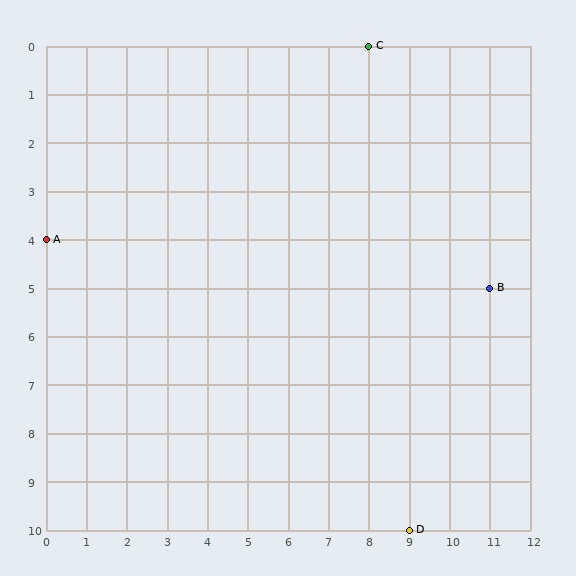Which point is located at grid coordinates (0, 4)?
Point A is at (0, 4).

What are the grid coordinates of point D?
Point D is at grid coordinates (9, 10).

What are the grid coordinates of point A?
Point A is at grid coordinates (0, 4).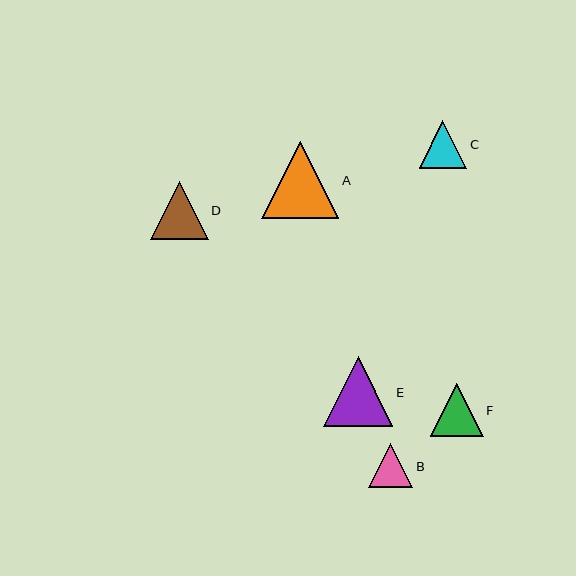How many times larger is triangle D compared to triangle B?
Triangle D is approximately 1.3 times the size of triangle B.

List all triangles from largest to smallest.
From largest to smallest: A, E, D, F, C, B.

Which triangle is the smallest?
Triangle B is the smallest with a size of approximately 45 pixels.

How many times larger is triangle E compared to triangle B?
Triangle E is approximately 1.6 times the size of triangle B.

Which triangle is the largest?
Triangle A is the largest with a size of approximately 77 pixels.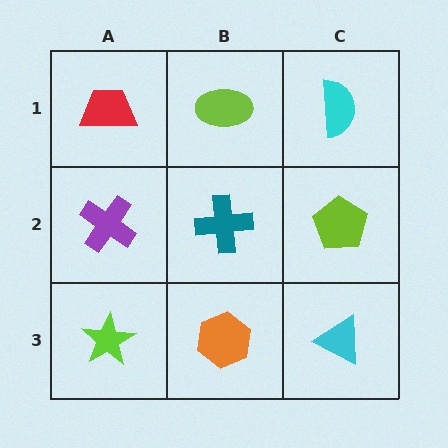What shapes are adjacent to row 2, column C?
A cyan semicircle (row 1, column C), a cyan triangle (row 3, column C), a teal cross (row 2, column B).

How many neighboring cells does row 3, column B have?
3.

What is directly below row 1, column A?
A purple cross.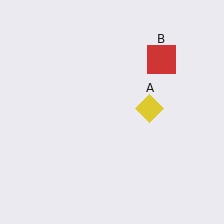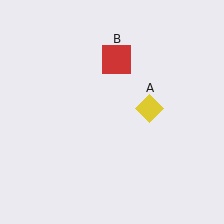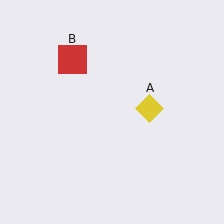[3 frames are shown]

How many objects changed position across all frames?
1 object changed position: red square (object B).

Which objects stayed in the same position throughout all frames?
Yellow diamond (object A) remained stationary.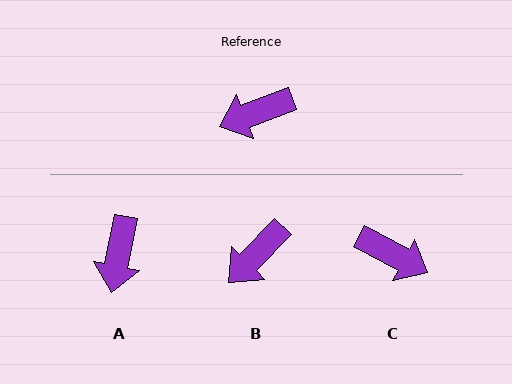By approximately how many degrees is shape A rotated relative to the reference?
Approximately 58 degrees counter-clockwise.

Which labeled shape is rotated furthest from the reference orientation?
C, about 131 degrees away.